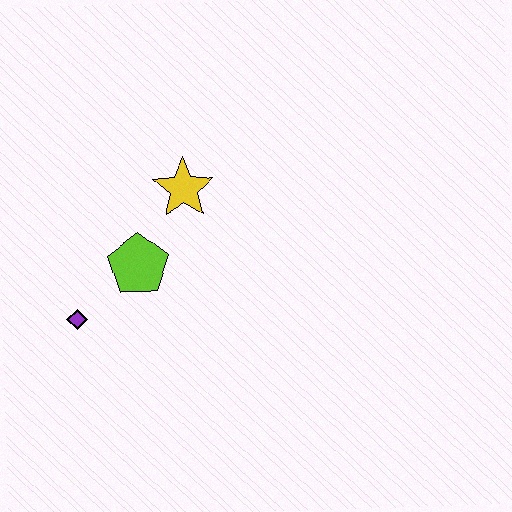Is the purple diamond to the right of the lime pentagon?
No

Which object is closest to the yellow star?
The lime pentagon is closest to the yellow star.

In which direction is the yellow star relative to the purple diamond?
The yellow star is above the purple diamond.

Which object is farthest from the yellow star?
The purple diamond is farthest from the yellow star.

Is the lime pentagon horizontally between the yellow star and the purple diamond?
Yes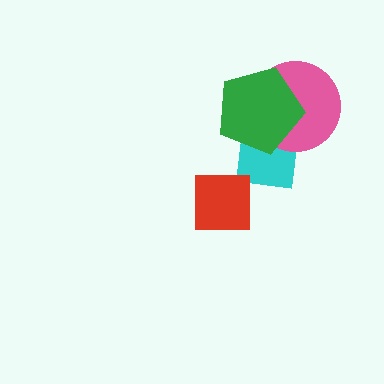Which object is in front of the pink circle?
The green pentagon is in front of the pink circle.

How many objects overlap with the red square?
0 objects overlap with the red square.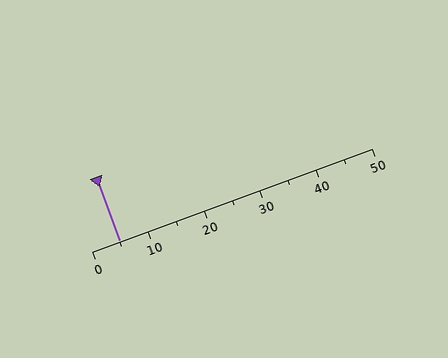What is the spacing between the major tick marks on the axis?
The major ticks are spaced 10 apart.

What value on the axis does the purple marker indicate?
The marker indicates approximately 5.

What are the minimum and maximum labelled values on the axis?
The axis runs from 0 to 50.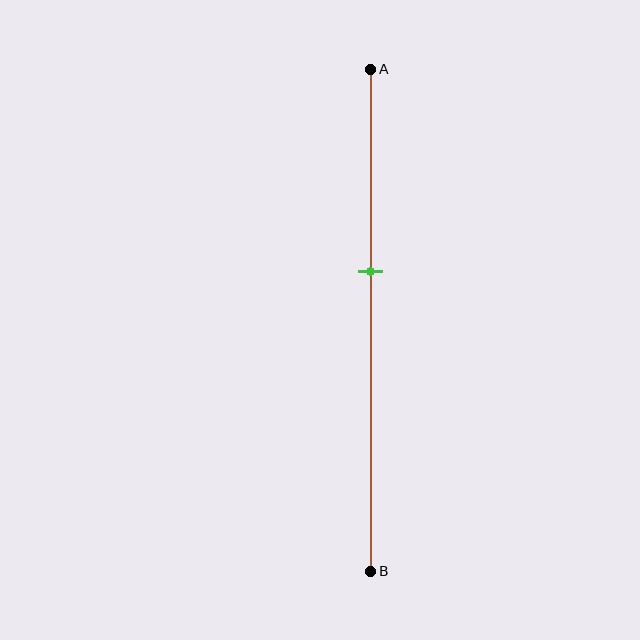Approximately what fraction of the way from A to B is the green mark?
The green mark is approximately 40% of the way from A to B.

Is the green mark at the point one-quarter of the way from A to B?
No, the mark is at about 40% from A, not at the 25% one-quarter point.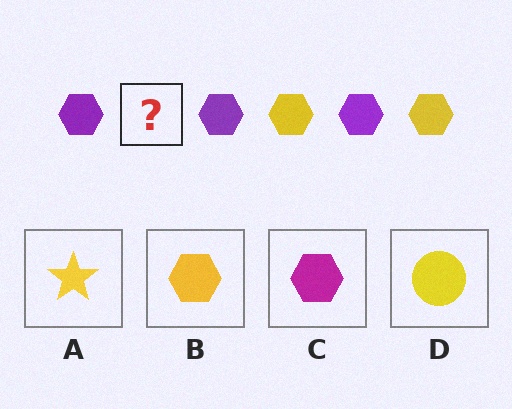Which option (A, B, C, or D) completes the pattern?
B.